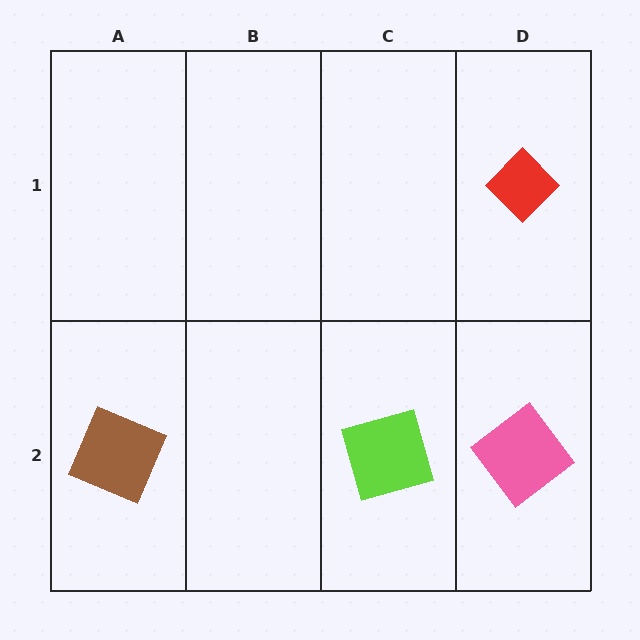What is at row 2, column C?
A lime square.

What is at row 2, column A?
A brown square.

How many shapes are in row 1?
1 shape.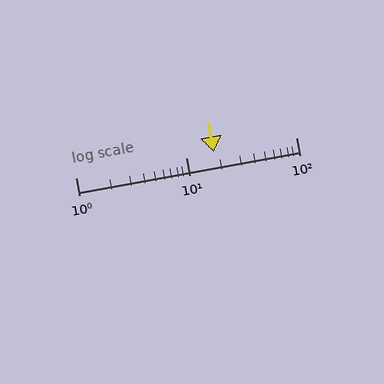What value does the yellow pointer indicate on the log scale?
The pointer indicates approximately 18.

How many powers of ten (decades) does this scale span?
The scale spans 2 decades, from 1 to 100.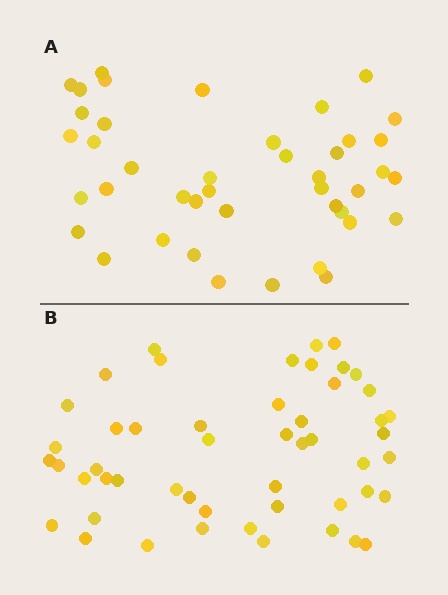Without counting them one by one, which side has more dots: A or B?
Region B (the bottom region) has more dots.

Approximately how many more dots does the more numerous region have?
Region B has roughly 8 or so more dots than region A.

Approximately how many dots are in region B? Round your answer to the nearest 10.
About 50 dots. (The exact count is 51, which rounds to 50.)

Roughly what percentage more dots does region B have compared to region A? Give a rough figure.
About 20% more.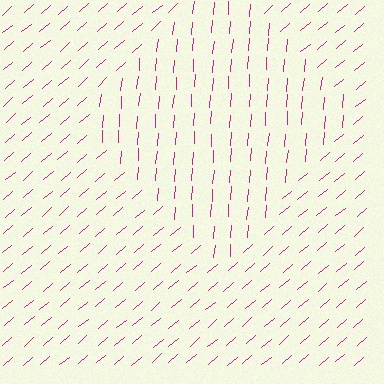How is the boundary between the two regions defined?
The boundary is defined purely by a change in line orientation (approximately 45 degrees difference). All lines are the same color and thickness.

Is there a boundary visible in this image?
Yes, there is a texture boundary formed by a change in line orientation.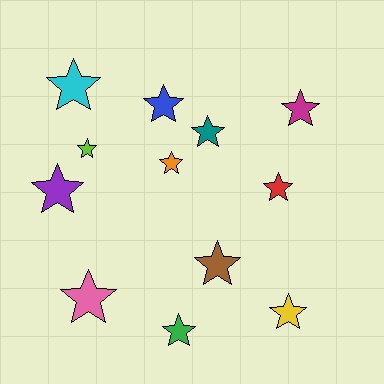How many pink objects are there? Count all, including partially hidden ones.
There is 1 pink object.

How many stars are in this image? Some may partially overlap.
There are 12 stars.